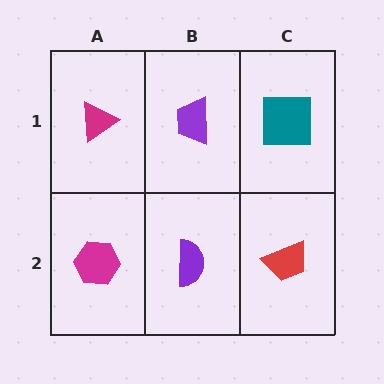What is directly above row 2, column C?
A teal square.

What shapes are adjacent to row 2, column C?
A teal square (row 1, column C), a purple semicircle (row 2, column B).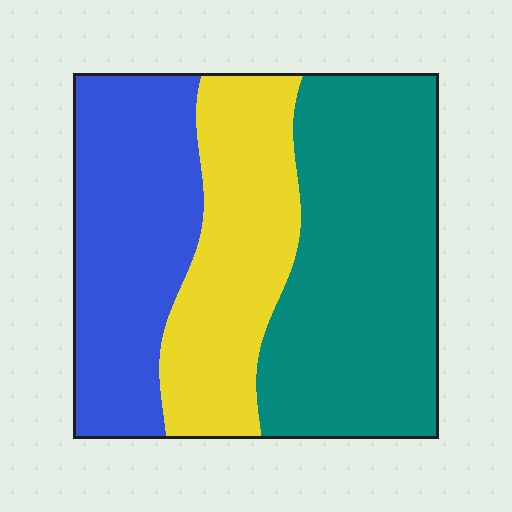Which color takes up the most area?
Teal, at roughly 45%.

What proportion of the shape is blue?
Blue covers 30% of the shape.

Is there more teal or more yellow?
Teal.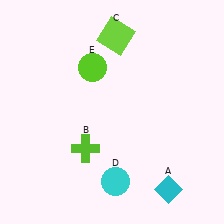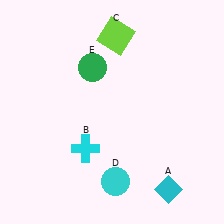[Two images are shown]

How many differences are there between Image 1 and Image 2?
There are 2 differences between the two images.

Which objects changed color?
B changed from lime to cyan. E changed from lime to green.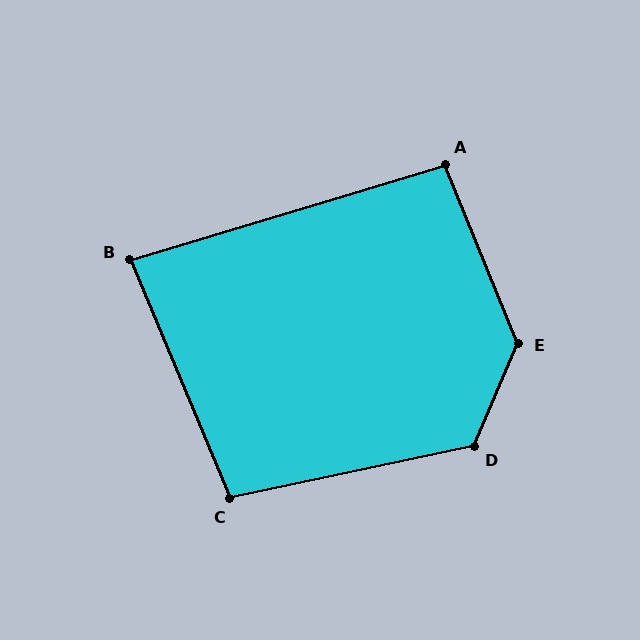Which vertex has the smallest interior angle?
B, at approximately 84 degrees.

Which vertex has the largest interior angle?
E, at approximately 135 degrees.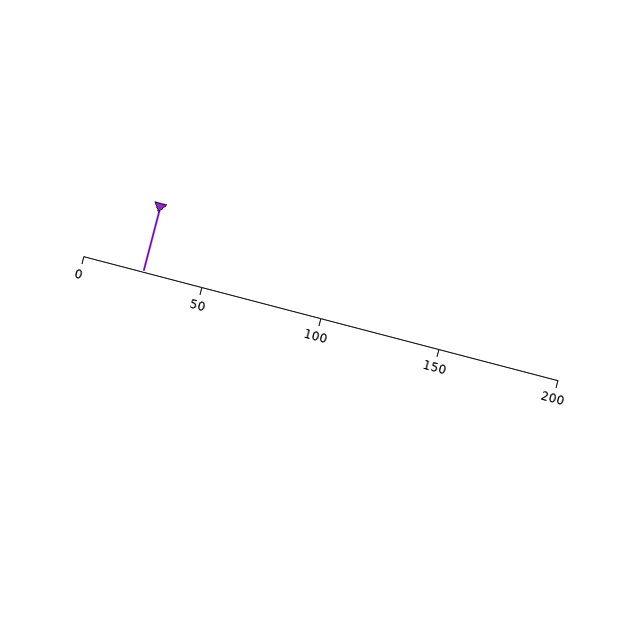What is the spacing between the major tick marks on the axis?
The major ticks are spaced 50 apart.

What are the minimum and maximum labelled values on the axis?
The axis runs from 0 to 200.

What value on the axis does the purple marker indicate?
The marker indicates approximately 25.